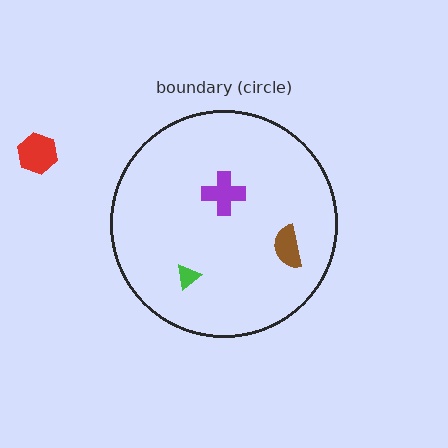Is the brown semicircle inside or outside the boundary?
Inside.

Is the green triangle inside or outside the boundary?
Inside.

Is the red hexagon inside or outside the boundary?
Outside.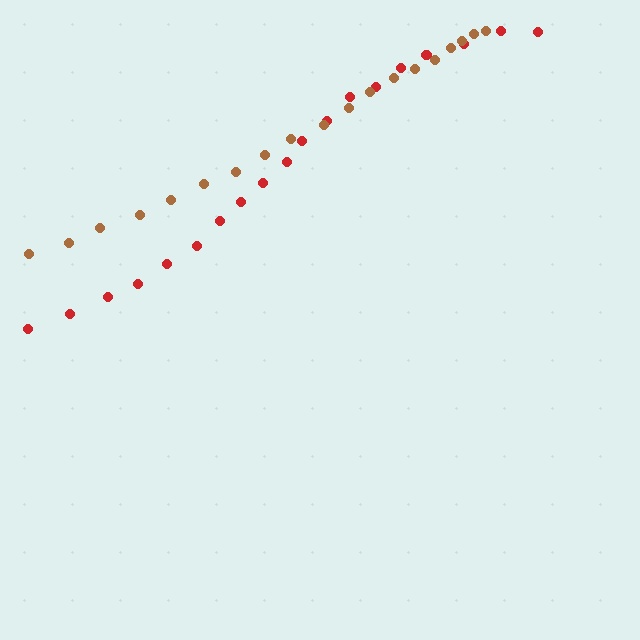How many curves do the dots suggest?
There are 2 distinct paths.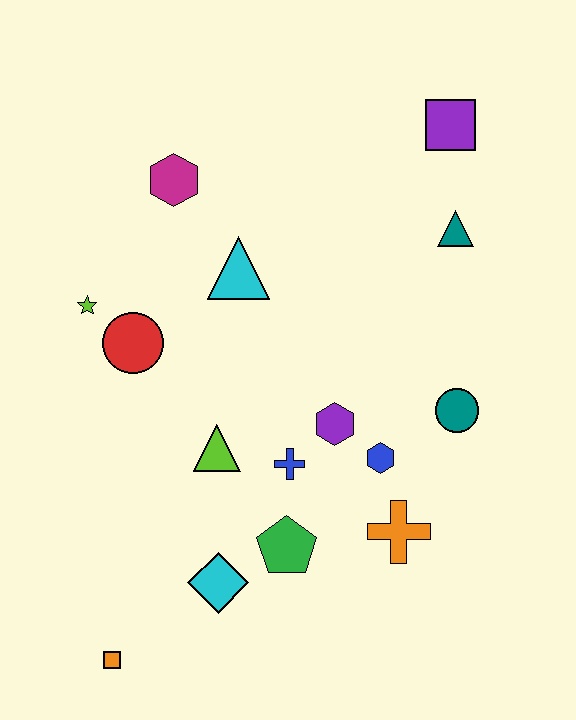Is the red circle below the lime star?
Yes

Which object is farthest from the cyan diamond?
The purple square is farthest from the cyan diamond.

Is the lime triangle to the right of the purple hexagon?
No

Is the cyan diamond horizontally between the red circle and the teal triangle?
Yes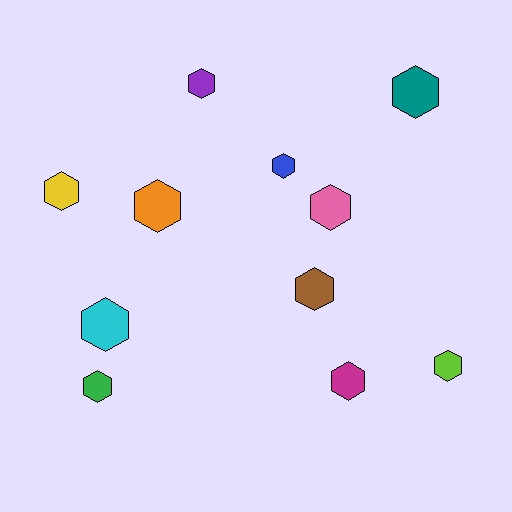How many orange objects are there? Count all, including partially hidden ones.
There is 1 orange object.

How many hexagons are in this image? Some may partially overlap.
There are 11 hexagons.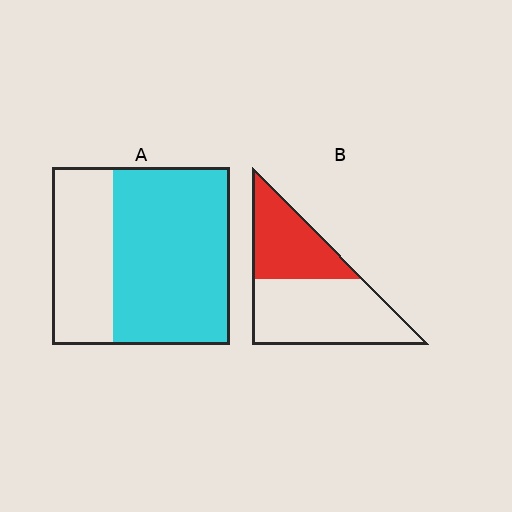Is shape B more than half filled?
No.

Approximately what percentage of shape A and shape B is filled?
A is approximately 65% and B is approximately 40%.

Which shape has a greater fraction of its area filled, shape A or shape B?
Shape A.